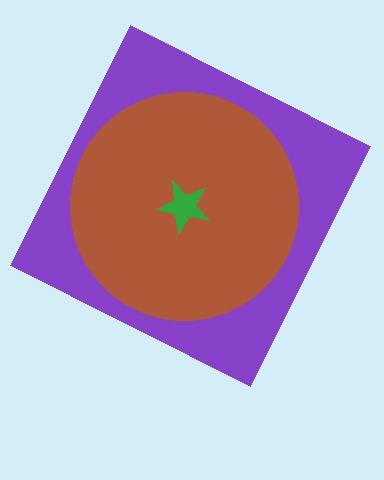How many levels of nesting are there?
3.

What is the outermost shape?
The purple square.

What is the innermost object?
The green star.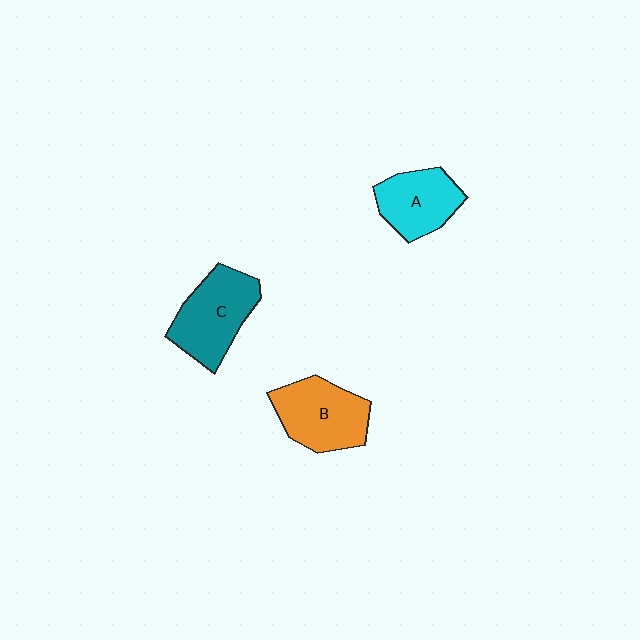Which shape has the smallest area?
Shape A (cyan).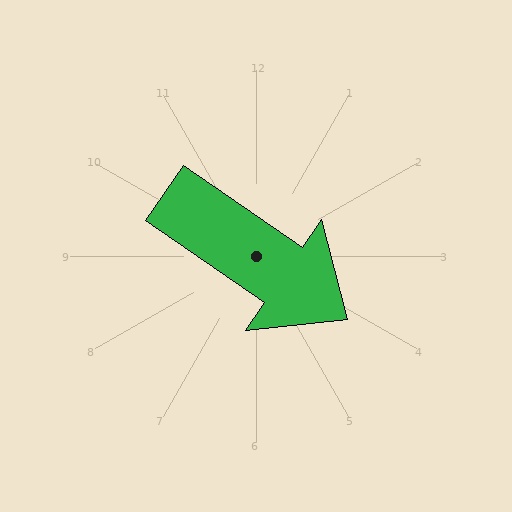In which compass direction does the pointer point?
Southeast.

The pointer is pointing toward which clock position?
Roughly 4 o'clock.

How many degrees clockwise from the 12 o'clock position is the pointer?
Approximately 124 degrees.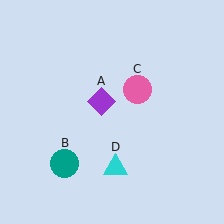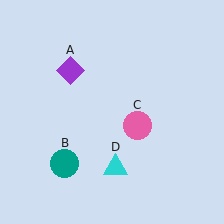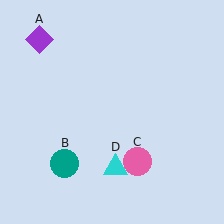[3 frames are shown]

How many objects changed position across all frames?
2 objects changed position: purple diamond (object A), pink circle (object C).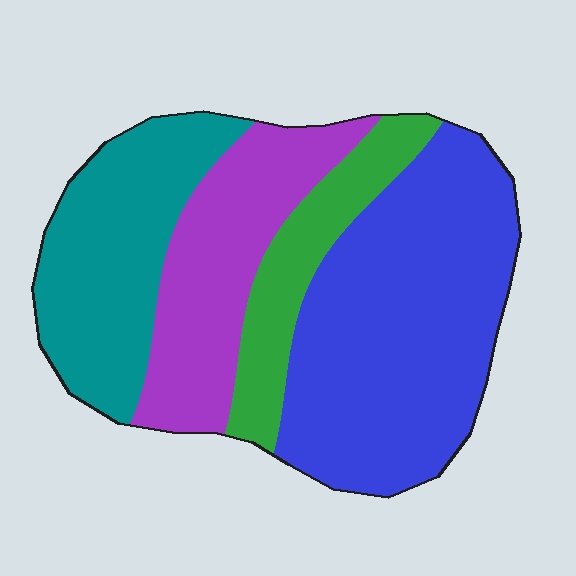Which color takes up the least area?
Green, at roughly 15%.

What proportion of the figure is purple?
Purple takes up less than a quarter of the figure.